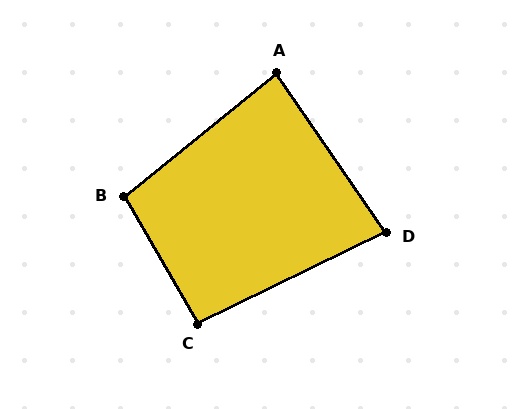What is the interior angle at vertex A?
Approximately 86 degrees (approximately right).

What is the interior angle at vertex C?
Approximately 94 degrees (approximately right).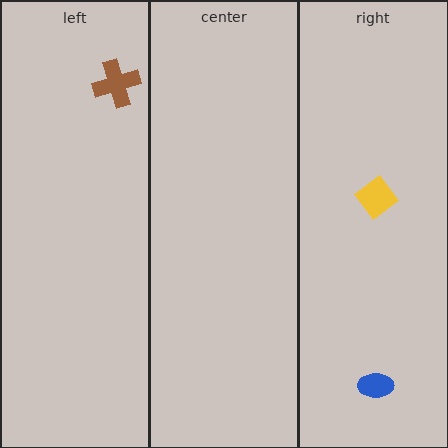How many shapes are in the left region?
1.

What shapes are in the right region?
The yellow diamond, the blue ellipse.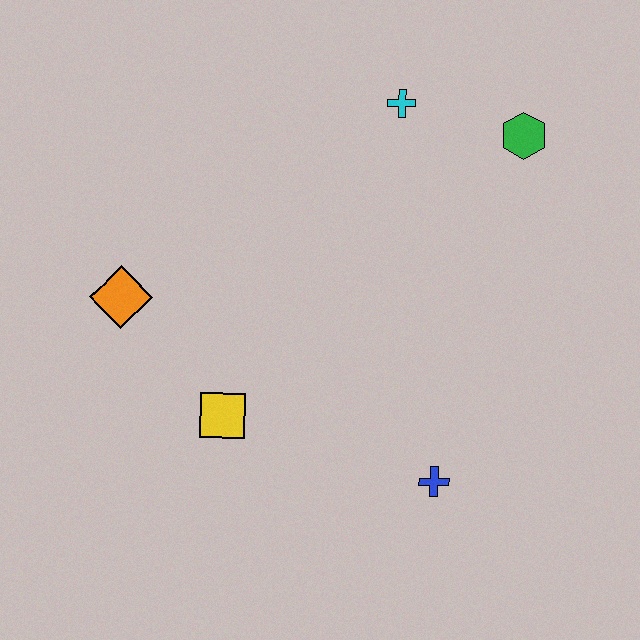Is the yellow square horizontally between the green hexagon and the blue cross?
No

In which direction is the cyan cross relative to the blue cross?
The cyan cross is above the blue cross.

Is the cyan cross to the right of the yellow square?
Yes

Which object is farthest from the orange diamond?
The green hexagon is farthest from the orange diamond.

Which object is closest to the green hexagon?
The cyan cross is closest to the green hexagon.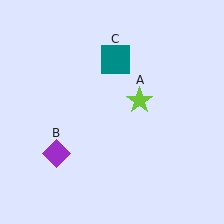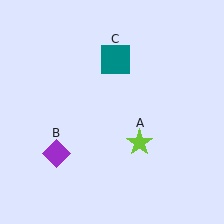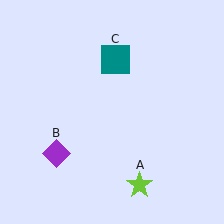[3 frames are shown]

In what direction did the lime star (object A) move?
The lime star (object A) moved down.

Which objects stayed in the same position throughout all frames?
Purple diamond (object B) and teal square (object C) remained stationary.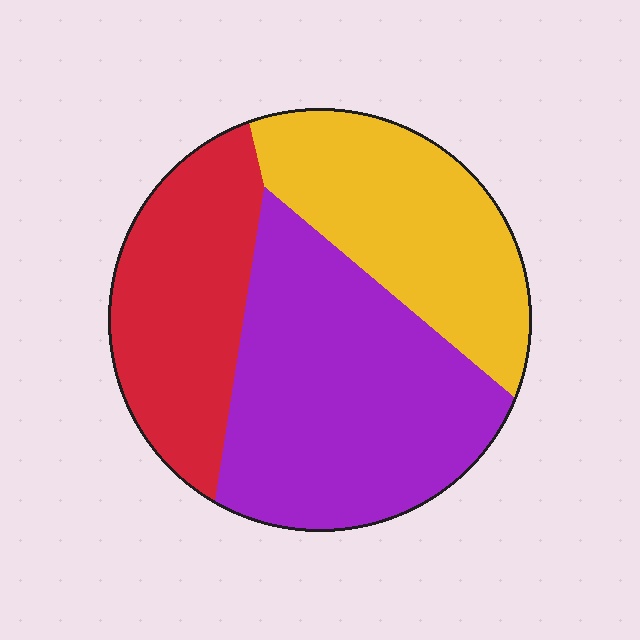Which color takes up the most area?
Purple, at roughly 45%.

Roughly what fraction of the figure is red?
Red takes up about one quarter (1/4) of the figure.